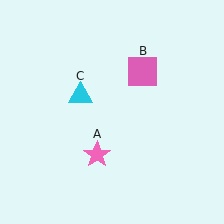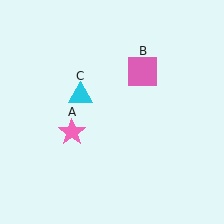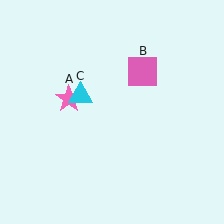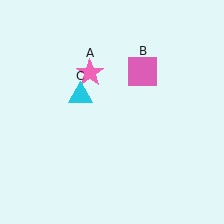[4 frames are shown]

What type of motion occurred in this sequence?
The pink star (object A) rotated clockwise around the center of the scene.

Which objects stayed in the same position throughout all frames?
Pink square (object B) and cyan triangle (object C) remained stationary.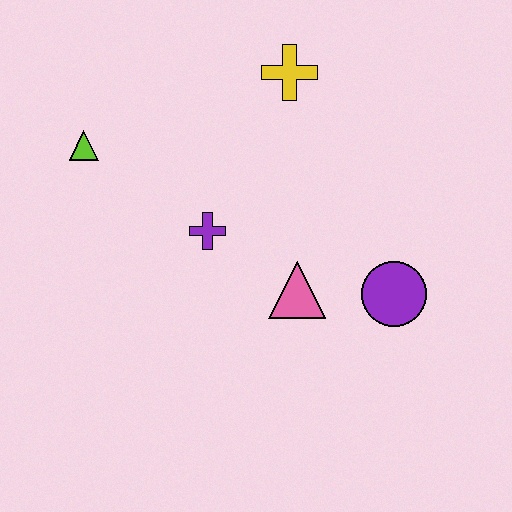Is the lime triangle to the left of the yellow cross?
Yes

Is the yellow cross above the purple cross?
Yes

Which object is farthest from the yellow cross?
The purple circle is farthest from the yellow cross.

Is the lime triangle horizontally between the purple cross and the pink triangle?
No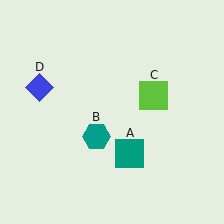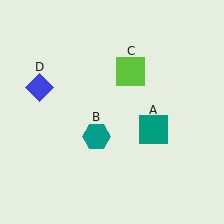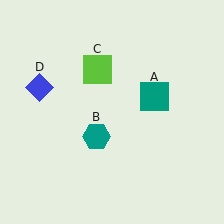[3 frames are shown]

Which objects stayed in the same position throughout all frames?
Teal hexagon (object B) and blue diamond (object D) remained stationary.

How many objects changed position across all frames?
2 objects changed position: teal square (object A), lime square (object C).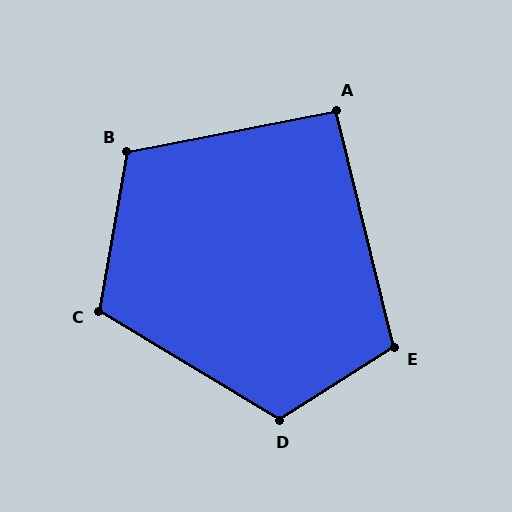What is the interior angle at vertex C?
Approximately 112 degrees (obtuse).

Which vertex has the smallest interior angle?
A, at approximately 93 degrees.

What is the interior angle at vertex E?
Approximately 108 degrees (obtuse).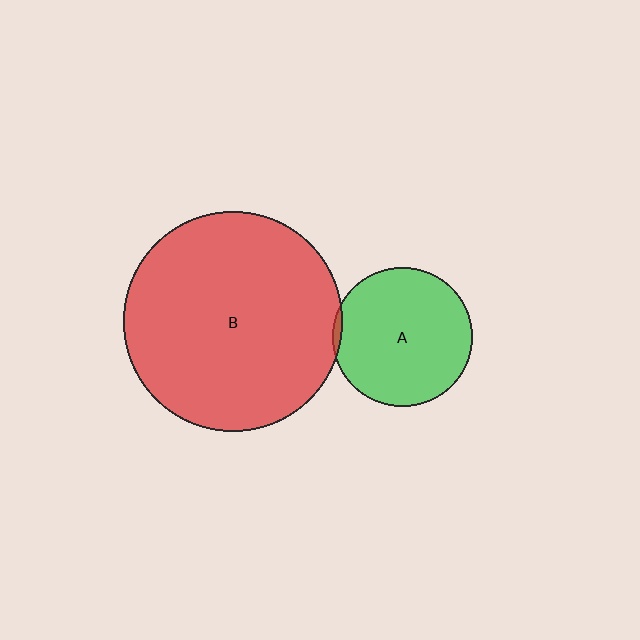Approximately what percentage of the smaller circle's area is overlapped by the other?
Approximately 5%.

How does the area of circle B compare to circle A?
Approximately 2.5 times.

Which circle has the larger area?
Circle B (red).